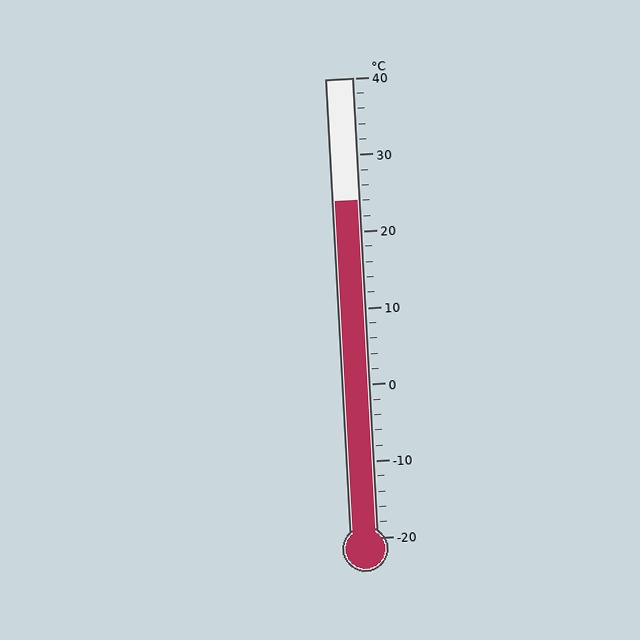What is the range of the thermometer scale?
The thermometer scale ranges from -20°C to 40°C.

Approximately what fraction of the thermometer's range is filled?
The thermometer is filled to approximately 75% of its range.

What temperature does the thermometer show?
The thermometer shows approximately 24°C.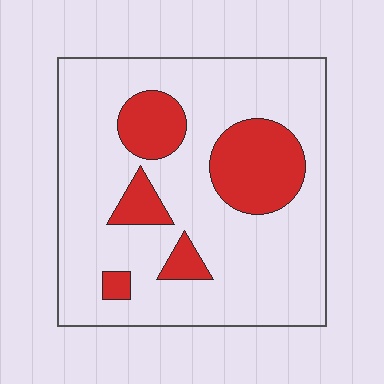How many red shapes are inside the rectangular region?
5.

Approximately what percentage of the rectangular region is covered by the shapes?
Approximately 20%.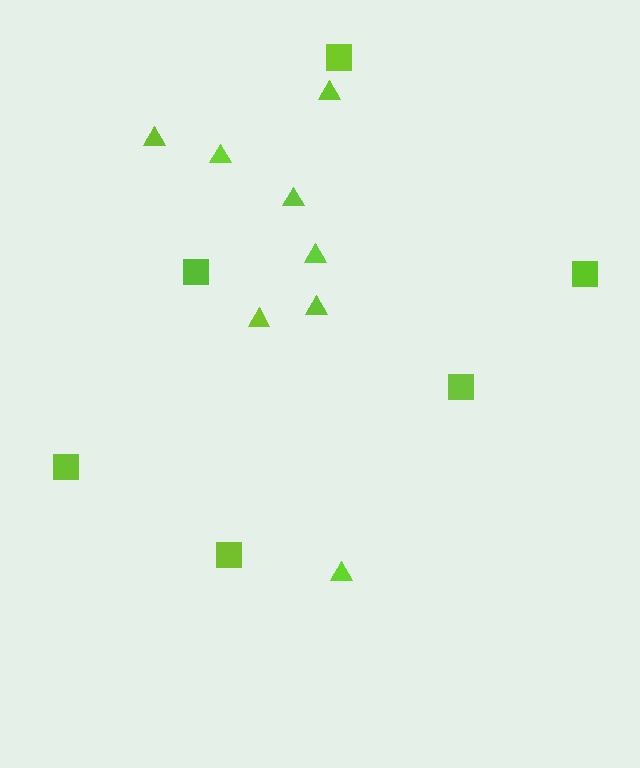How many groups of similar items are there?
There are 2 groups: one group of triangles (8) and one group of squares (6).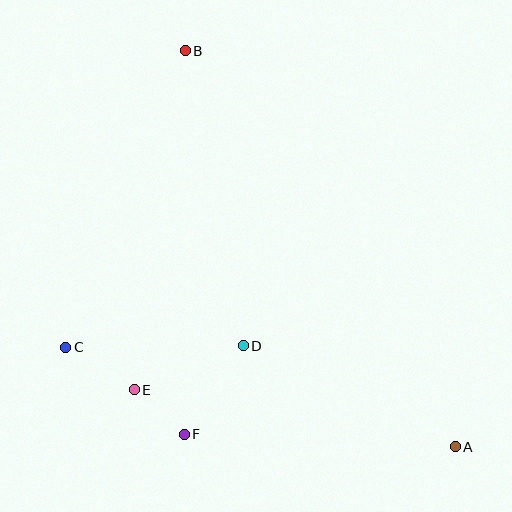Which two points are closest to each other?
Points E and F are closest to each other.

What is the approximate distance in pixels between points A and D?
The distance between A and D is approximately 235 pixels.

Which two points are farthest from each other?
Points A and B are farthest from each other.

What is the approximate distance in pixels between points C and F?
The distance between C and F is approximately 147 pixels.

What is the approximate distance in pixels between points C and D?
The distance between C and D is approximately 177 pixels.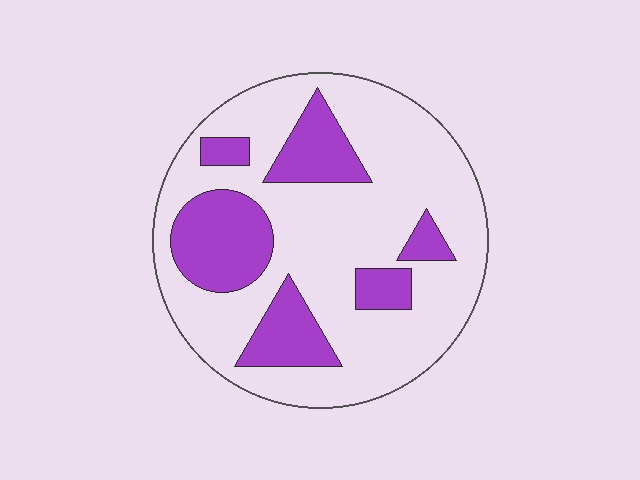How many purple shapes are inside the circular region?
6.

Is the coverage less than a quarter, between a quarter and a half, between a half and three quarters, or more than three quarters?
Between a quarter and a half.